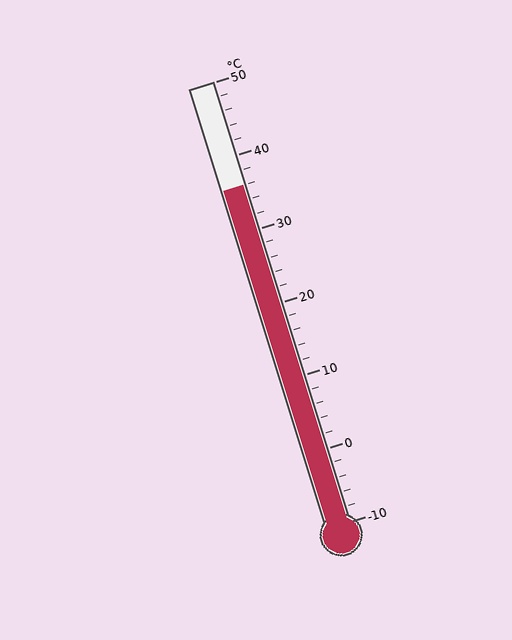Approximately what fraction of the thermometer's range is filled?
The thermometer is filled to approximately 75% of its range.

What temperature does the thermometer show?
The thermometer shows approximately 36°C.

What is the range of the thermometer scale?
The thermometer scale ranges from -10°C to 50°C.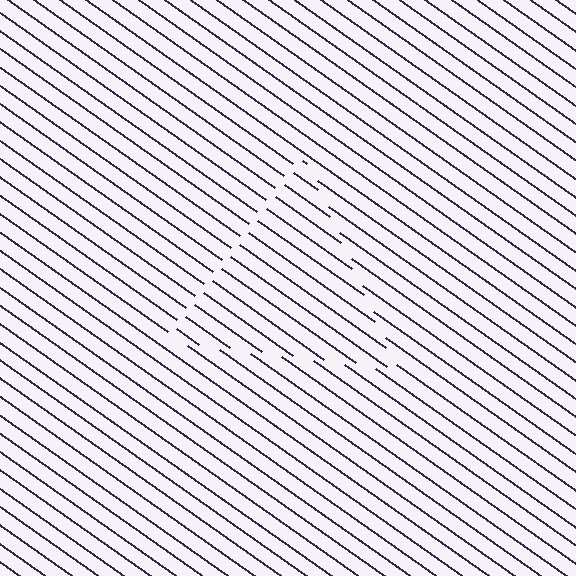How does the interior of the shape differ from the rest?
The interior of the shape contains the same grating, shifted by half a period — the contour is defined by the phase discontinuity where line-ends from the inner and outer gratings abut.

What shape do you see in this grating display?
An illusory triangle. The interior of the shape contains the same grating, shifted by half a period — the contour is defined by the phase discontinuity where line-ends from the inner and outer gratings abut.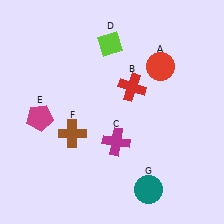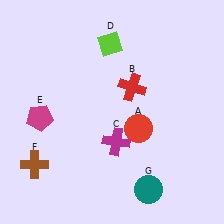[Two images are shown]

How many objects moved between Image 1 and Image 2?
2 objects moved between the two images.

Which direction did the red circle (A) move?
The red circle (A) moved down.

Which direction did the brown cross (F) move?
The brown cross (F) moved left.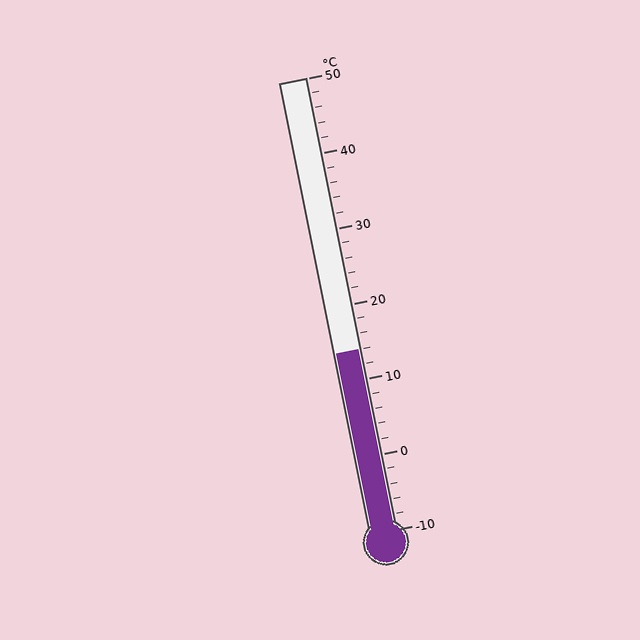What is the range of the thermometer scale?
The thermometer scale ranges from -10°C to 50°C.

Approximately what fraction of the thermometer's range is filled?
The thermometer is filled to approximately 40% of its range.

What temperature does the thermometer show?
The thermometer shows approximately 14°C.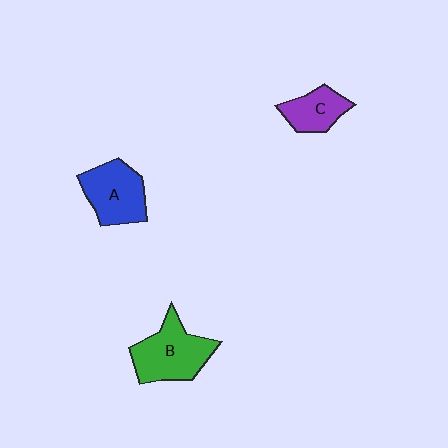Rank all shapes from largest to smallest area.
From largest to smallest: B (green), A (blue), C (purple).